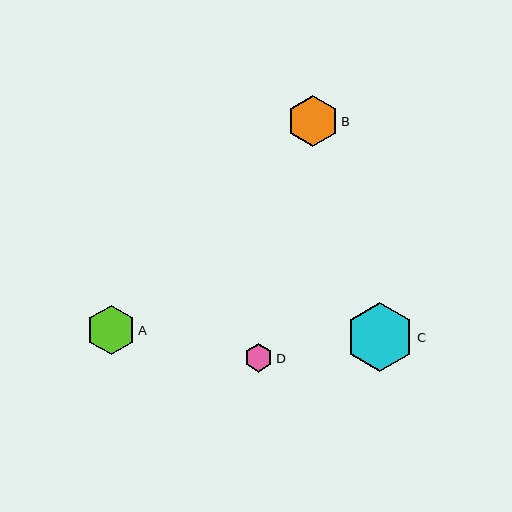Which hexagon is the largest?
Hexagon C is the largest with a size of approximately 68 pixels.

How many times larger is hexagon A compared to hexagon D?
Hexagon A is approximately 1.7 times the size of hexagon D.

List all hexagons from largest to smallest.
From largest to smallest: C, B, A, D.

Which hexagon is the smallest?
Hexagon D is the smallest with a size of approximately 29 pixels.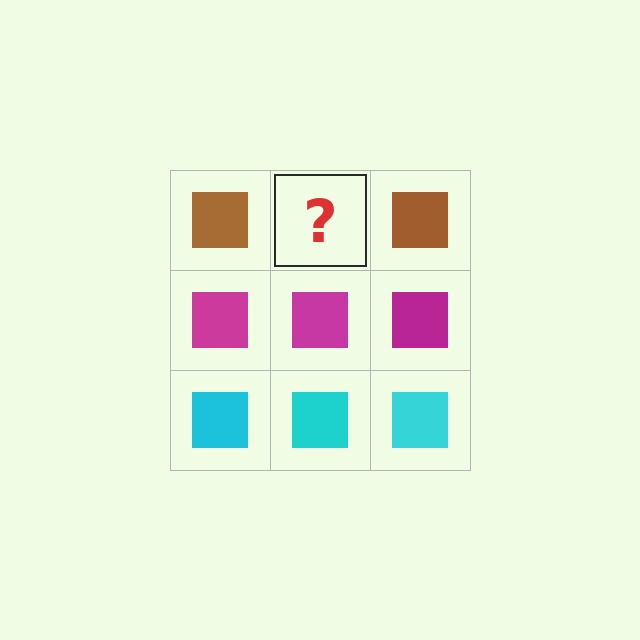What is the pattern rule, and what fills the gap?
The rule is that each row has a consistent color. The gap should be filled with a brown square.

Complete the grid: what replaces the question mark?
The question mark should be replaced with a brown square.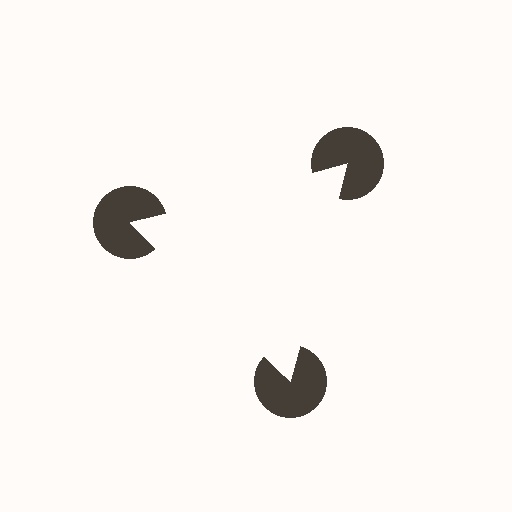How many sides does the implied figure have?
3 sides.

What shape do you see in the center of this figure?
An illusory triangle — its edges are inferred from the aligned wedge cuts in the pac-man discs, not physically drawn.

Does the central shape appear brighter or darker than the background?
It typically appears slightly brighter than the background, even though no actual brightness change is drawn.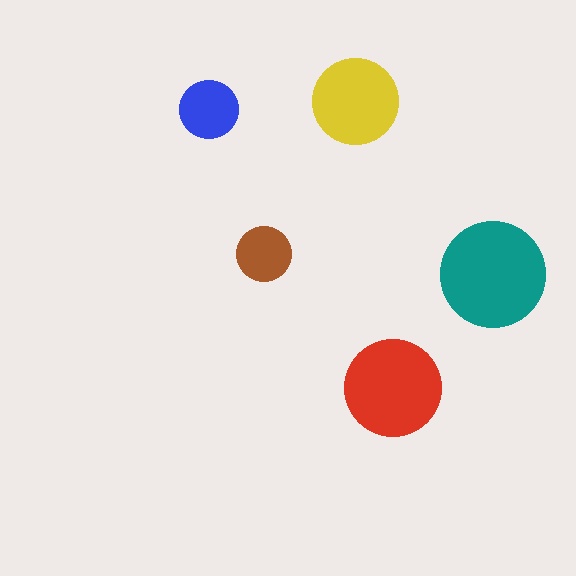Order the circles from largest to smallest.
the teal one, the red one, the yellow one, the blue one, the brown one.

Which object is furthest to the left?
The blue circle is leftmost.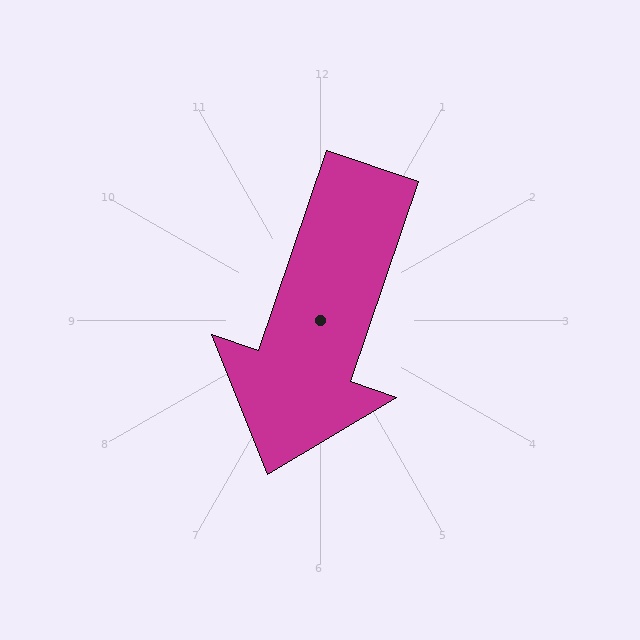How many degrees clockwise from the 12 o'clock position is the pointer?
Approximately 199 degrees.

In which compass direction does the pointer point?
South.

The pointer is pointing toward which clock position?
Roughly 7 o'clock.